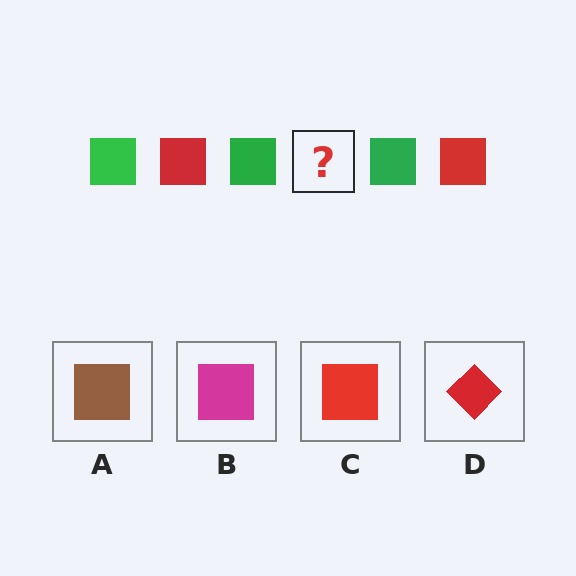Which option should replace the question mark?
Option C.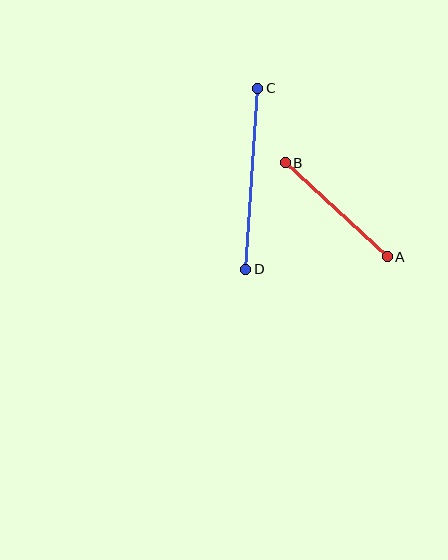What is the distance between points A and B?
The distance is approximately 139 pixels.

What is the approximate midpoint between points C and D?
The midpoint is at approximately (252, 179) pixels.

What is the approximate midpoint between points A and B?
The midpoint is at approximately (336, 210) pixels.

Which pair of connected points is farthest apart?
Points C and D are farthest apart.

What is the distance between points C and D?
The distance is approximately 181 pixels.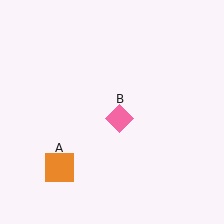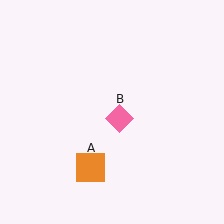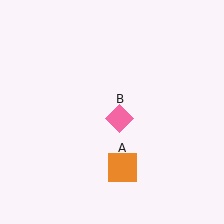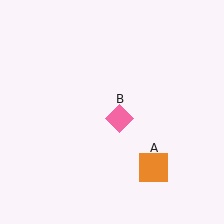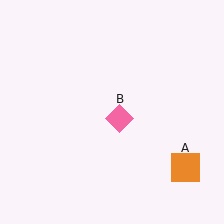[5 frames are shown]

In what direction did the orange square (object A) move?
The orange square (object A) moved right.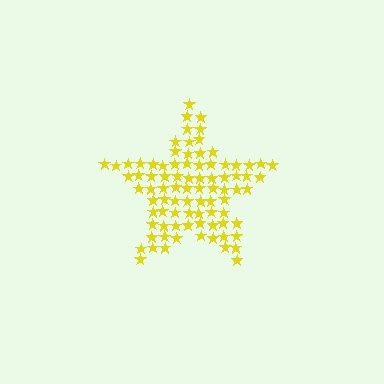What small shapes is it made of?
It is made of small stars.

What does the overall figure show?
The overall figure shows a star.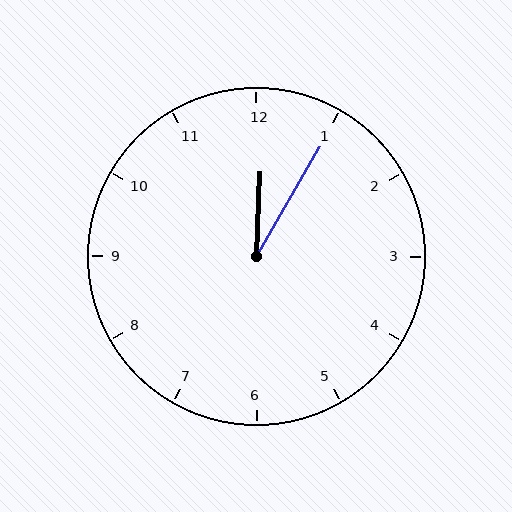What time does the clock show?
12:05.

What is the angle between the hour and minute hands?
Approximately 28 degrees.